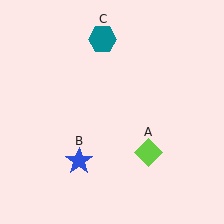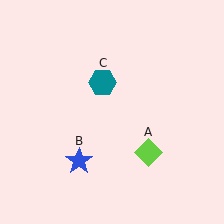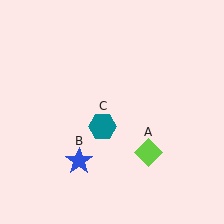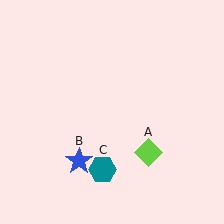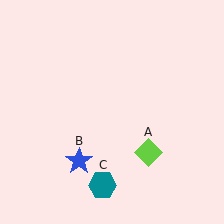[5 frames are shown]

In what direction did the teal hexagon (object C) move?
The teal hexagon (object C) moved down.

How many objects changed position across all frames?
1 object changed position: teal hexagon (object C).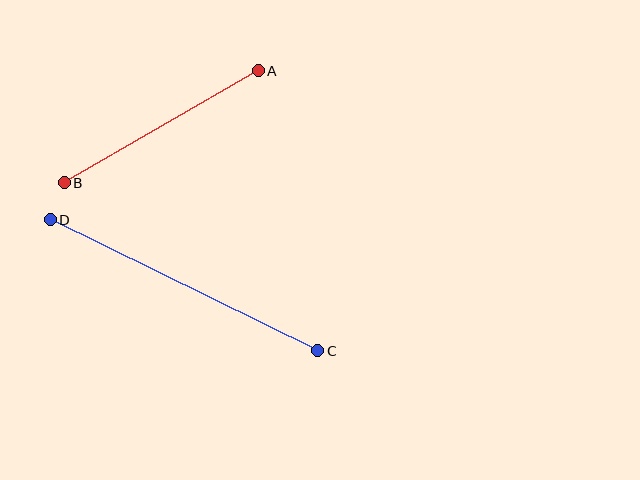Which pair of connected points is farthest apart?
Points C and D are farthest apart.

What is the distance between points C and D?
The distance is approximately 298 pixels.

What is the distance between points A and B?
The distance is approximately 224 pixels.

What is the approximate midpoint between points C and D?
The midpoint is at approximately (184, 285) pixels.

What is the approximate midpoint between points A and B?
The midpoint is at approximately (161, 127) pixels.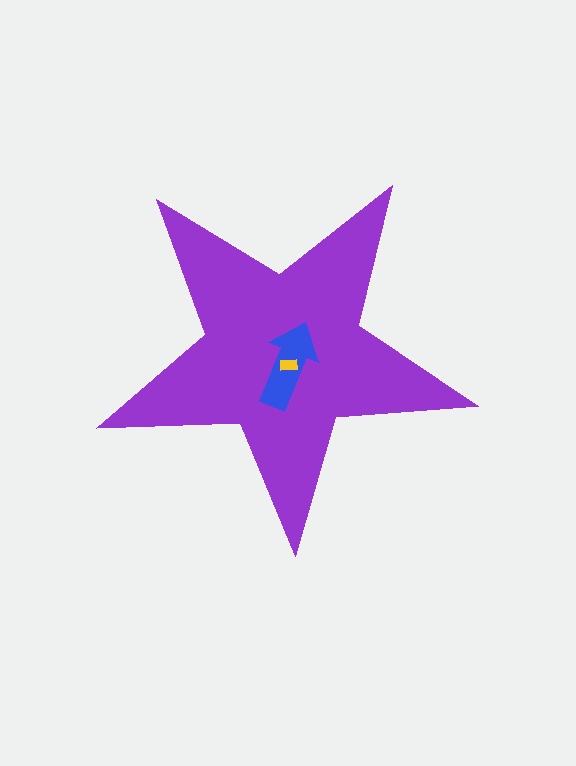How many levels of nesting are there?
3.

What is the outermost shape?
The purple star.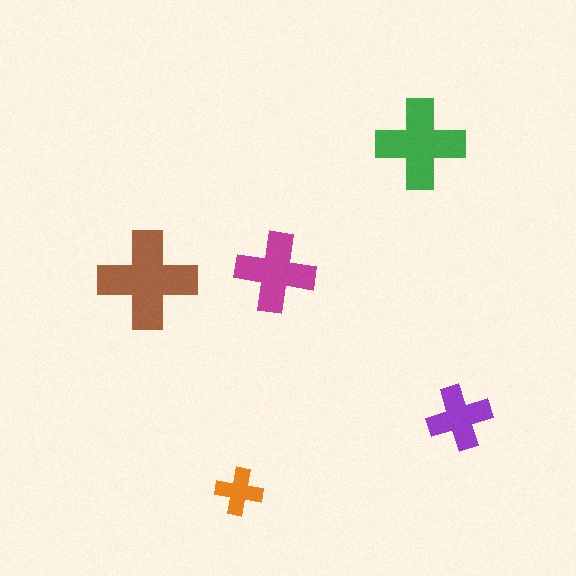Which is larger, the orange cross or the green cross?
The green one.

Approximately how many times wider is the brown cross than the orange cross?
About 2 times wider.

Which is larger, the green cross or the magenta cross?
The green one.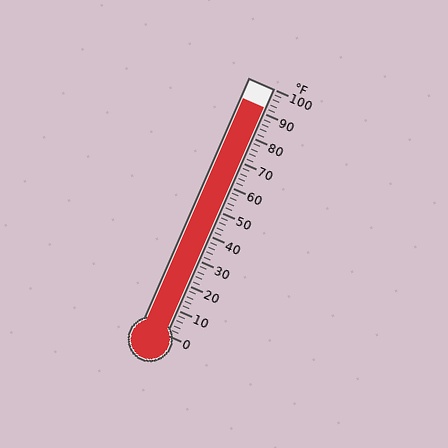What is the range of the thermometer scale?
The thermometer scale ranges from 0°F to 100°F.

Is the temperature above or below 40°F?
The temperature is above 40°F.